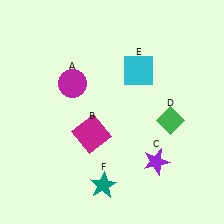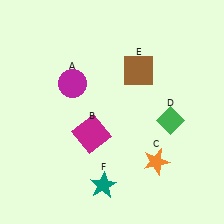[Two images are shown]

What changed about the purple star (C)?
In Image 1, C is purple. In Image 2, it changed to orange.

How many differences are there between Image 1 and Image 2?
There are 2 differences between the two images.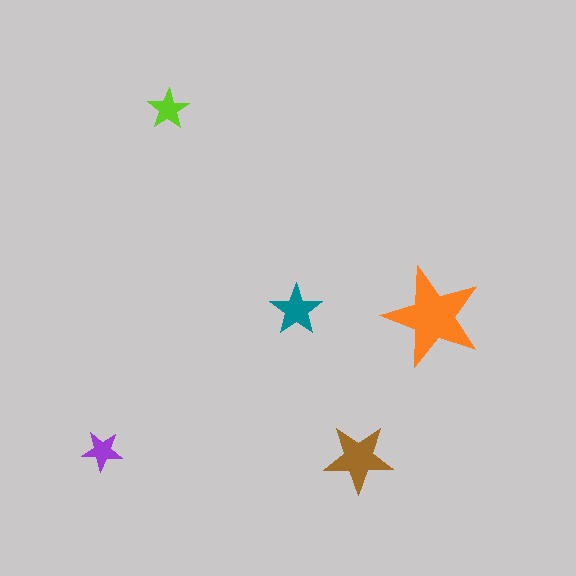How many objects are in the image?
There are 5 objects in the image.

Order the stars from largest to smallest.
the orange one, the brown one, the teal one, the lime one, the purple one.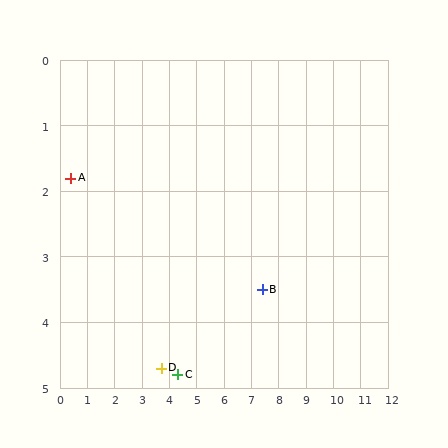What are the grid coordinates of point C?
Point C is at approximately (4.3, 4.8).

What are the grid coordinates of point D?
Point D is at approximately (3.7, 4.7).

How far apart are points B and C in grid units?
Points B and C are about 3.4 grid units apart.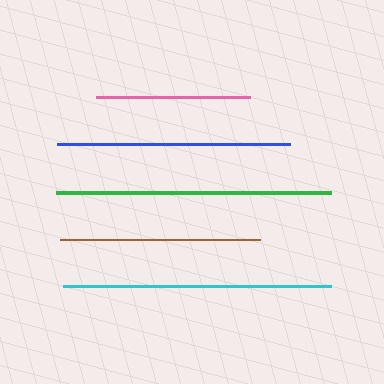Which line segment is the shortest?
The pink line is the shortest at approximately 154 pixels.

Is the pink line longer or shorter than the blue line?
The blue line is longer than the pink line.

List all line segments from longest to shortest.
From longest to shortest: green, cyan, blue, brown, pink.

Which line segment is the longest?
The green line is the longest at approximately 275 pixels.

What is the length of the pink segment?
The pink segment is approximately 154 pixels long.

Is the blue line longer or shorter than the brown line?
The blue line is longer than the brown line.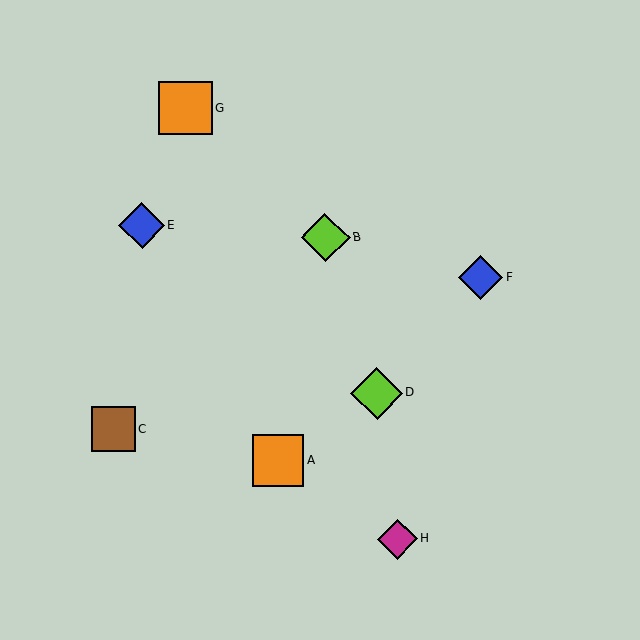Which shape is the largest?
The orange square (labeled G) is the largest.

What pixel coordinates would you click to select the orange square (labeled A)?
Click at (278, 461) to select the orange square A.